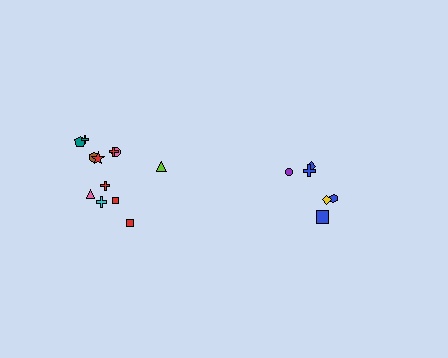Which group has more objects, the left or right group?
The left group.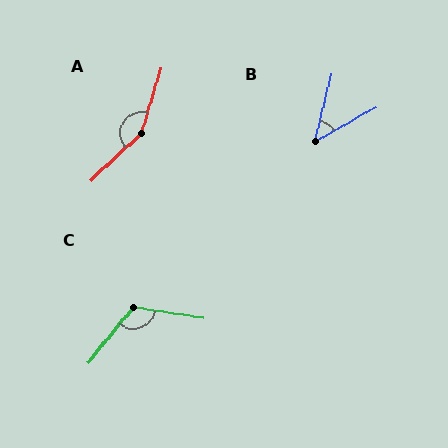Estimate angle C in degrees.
Approximately 121 degrees.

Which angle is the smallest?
B, at approximately 46 degrees.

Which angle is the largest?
A, at approximately 150 degrees.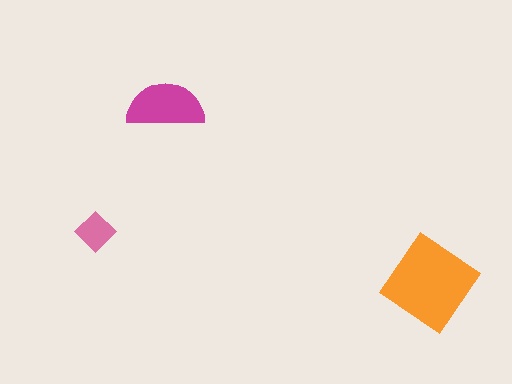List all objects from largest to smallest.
The orange diamond, the magenta semicircle, the pink diamond.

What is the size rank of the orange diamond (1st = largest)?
1st.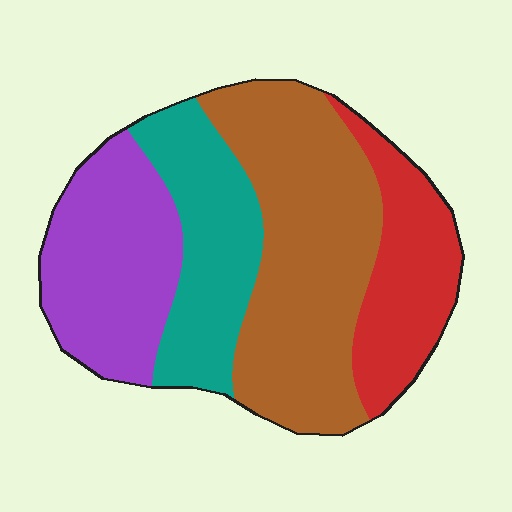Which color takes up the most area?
Brown, at roughly 40%.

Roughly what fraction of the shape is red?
Red takes up about one sixth (1/6) of the shape.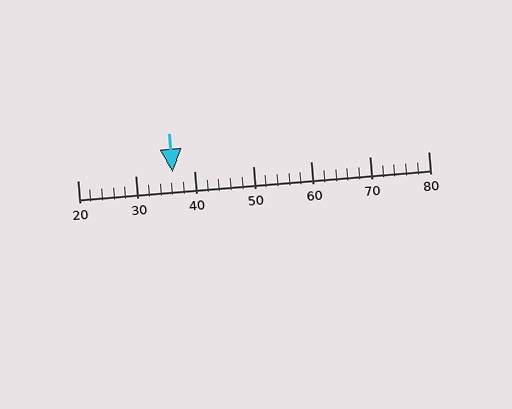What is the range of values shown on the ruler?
The ruler shows values from 20 to 80.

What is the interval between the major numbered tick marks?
The major tick marks are spaced 10 units apart.